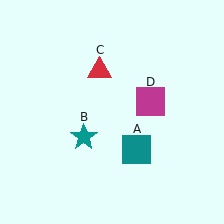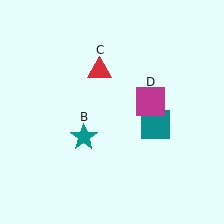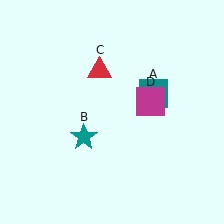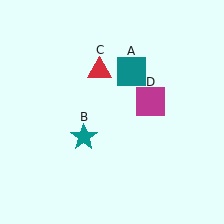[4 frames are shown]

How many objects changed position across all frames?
1 object changed position: teal square (object A).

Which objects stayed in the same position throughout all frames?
Teal star (object B) and red triangle (object C) and magenta square (object D) remained stationary.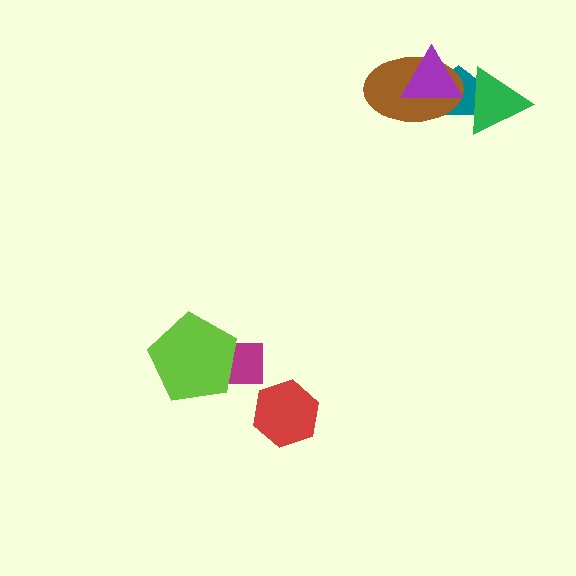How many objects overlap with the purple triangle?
2 objects overlap with the purple triangle.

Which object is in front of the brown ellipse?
The purple triangle is in front of the brown ellipse.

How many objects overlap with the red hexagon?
0 objects overlap with the red hexagon.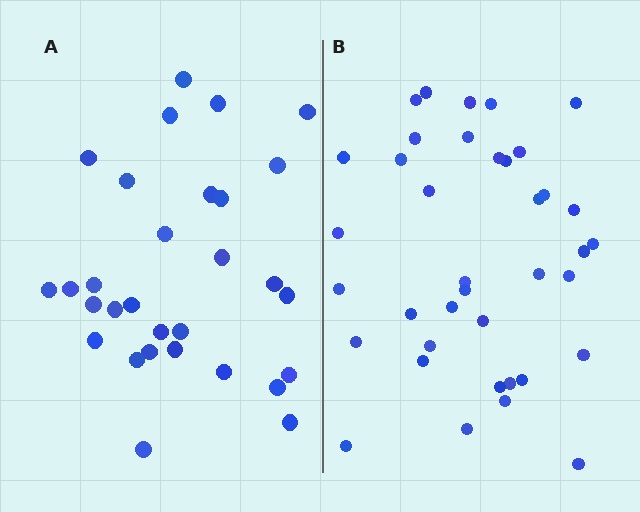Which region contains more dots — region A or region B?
Region B (the right region) has more dots.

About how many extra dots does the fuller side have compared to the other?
Region B has roughly 8 or so more dots than region A.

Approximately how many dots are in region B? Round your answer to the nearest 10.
About 40 dots. (The exact count is 38, which rounds to 40.)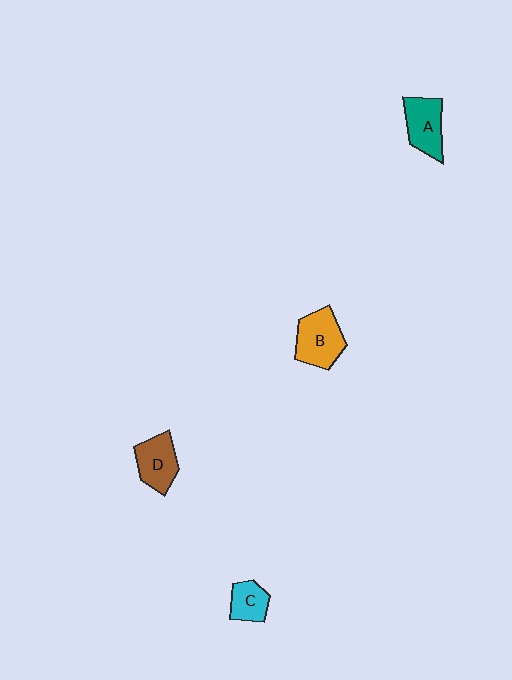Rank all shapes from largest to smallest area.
From largest to smallest: B (orange), A (teal), D (brown), C (cyan).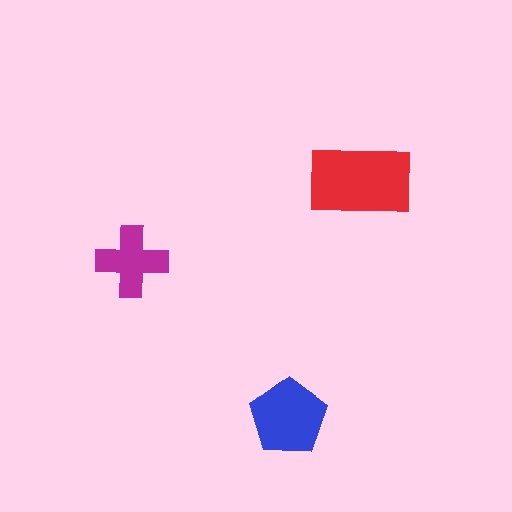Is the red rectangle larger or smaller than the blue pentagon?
Larger.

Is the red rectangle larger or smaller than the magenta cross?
Larger.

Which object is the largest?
The red rectangle.